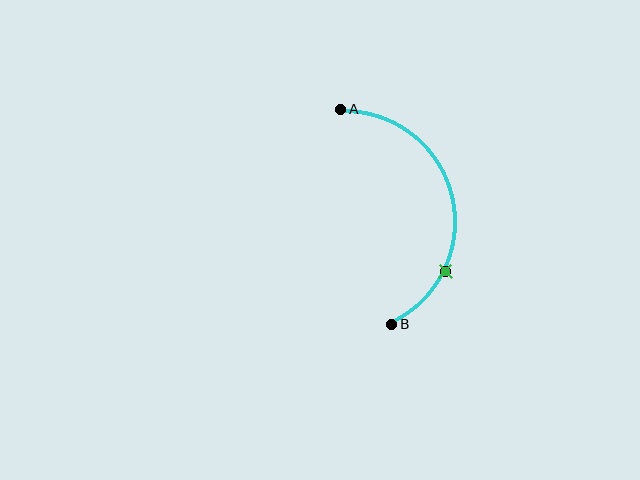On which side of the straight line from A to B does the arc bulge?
The arc bulges to the right of the straight line connecting A and B.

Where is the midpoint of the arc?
The arc midpoint is the point on the curve farthest from the straight line joining A and B. It sits to the right of that line.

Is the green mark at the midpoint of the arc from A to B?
No. The green mark lies on the arc but is closer to endpoint B. The arc midpoint would be at the point on the curve equidistant along the arc from both A and B.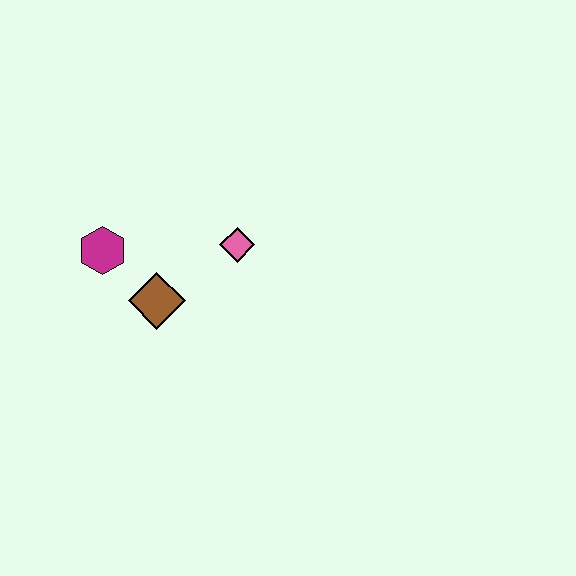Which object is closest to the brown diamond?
The magenta hexagon is closest to the brown diamond.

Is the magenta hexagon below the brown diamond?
No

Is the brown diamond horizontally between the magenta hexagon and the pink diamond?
Yes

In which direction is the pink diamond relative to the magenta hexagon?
The pink diamond is to the right of the magenta hexagon.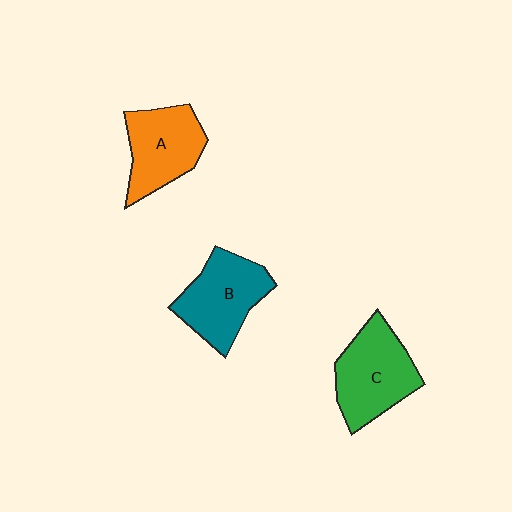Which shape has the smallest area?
Shape A (orange).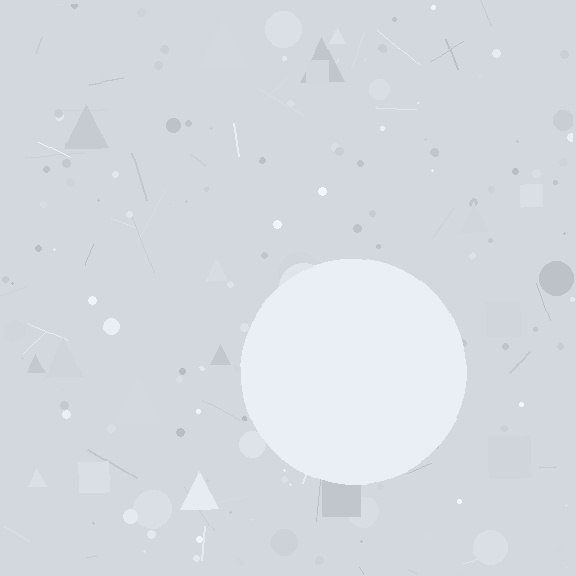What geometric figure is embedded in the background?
A circle is embedded in the background.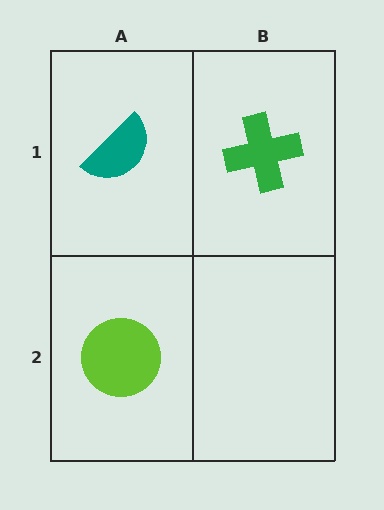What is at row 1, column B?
A green cross.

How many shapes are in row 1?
2 shapes.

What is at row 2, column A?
A lime circle.